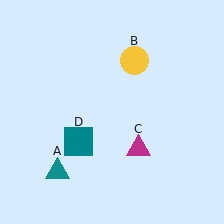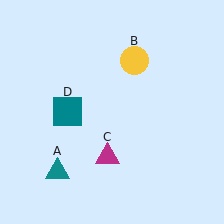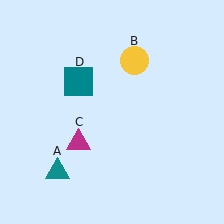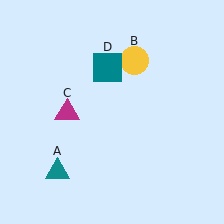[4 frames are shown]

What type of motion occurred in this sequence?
The magenta triangle (object C), teal square (object D) rotated clockwise around the center of the scene.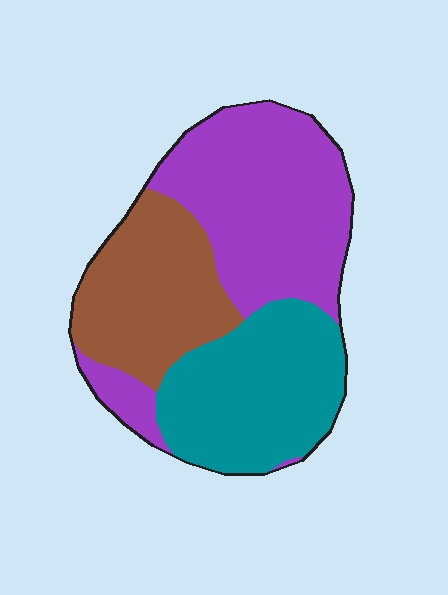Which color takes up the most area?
Purple, at roughly 40%.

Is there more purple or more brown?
Purple.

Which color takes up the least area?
Brown, at roughly 25%.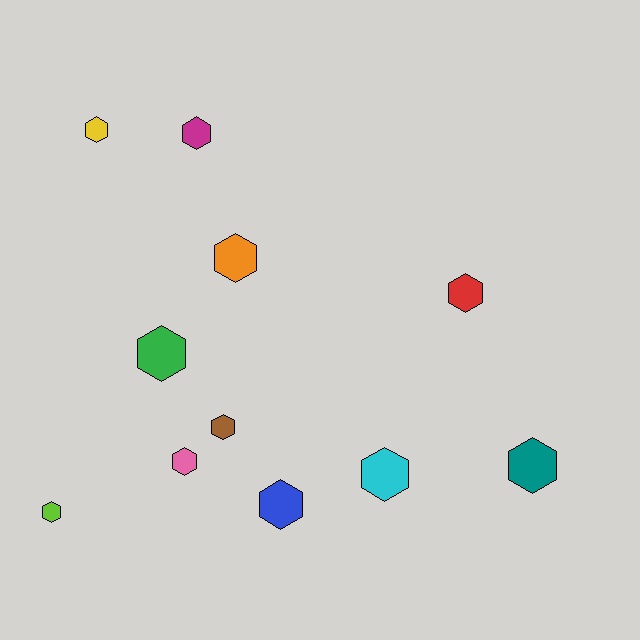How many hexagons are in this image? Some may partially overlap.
There are 11 hexagons.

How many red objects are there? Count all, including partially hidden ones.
There is 1 red object.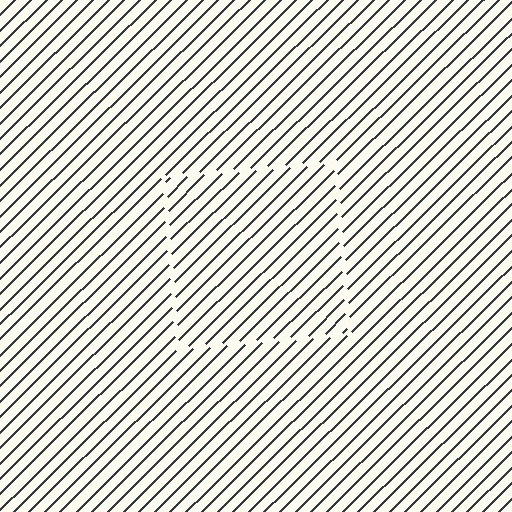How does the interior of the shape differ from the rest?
The interior of the shape contains the same grating, shifted by half a period — the contour is defined by the phase discontinuity where line-ends from the inner and outer gratings abut.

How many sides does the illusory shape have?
4 sides — the line-ends trace a square.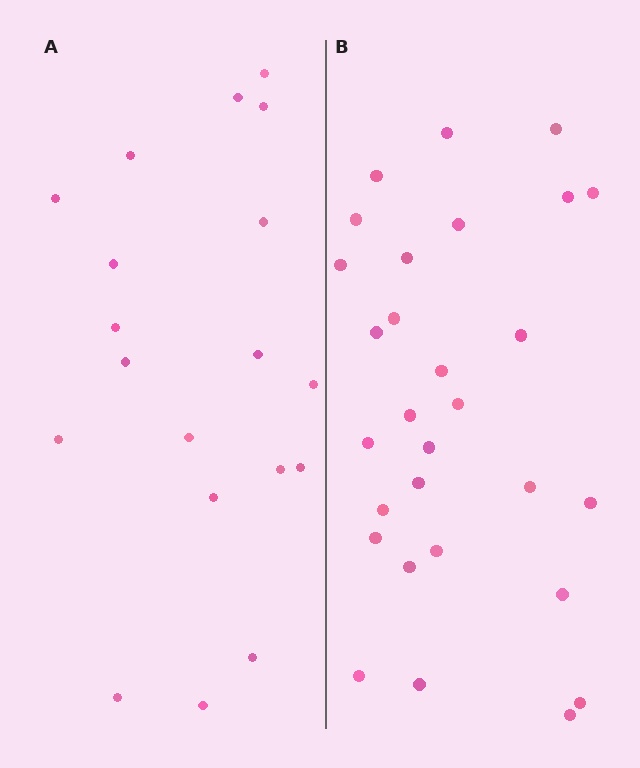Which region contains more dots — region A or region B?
Region B (the right region) has more dots.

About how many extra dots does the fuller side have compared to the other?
Region B has roughly 10 or so more dots than region A.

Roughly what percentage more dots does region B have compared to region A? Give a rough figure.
About 55% more.